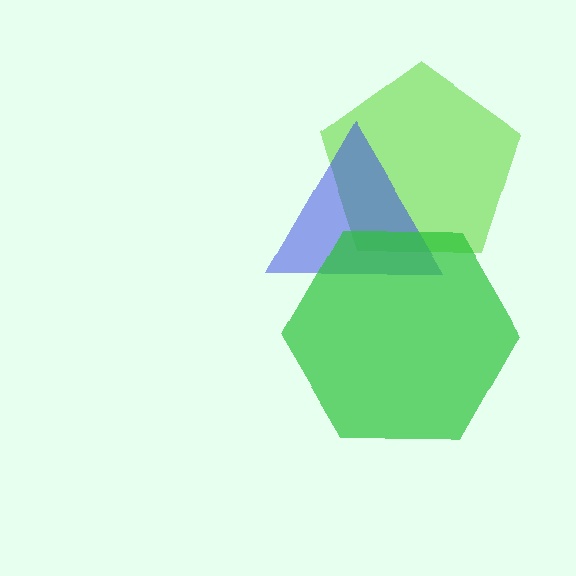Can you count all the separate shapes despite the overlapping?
Yes, there are 3 separate shapes.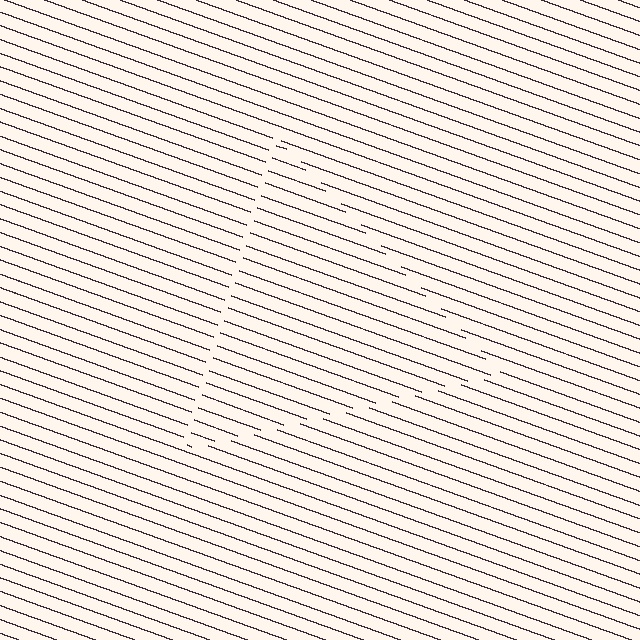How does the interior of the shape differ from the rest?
The interior of the shape contains the same grating, shifted by half a period — the contour is defined by the phase discontinuity where line-ends from the inner and outer gratings abut.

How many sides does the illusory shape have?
3 sides — the line-ends trace a triangle.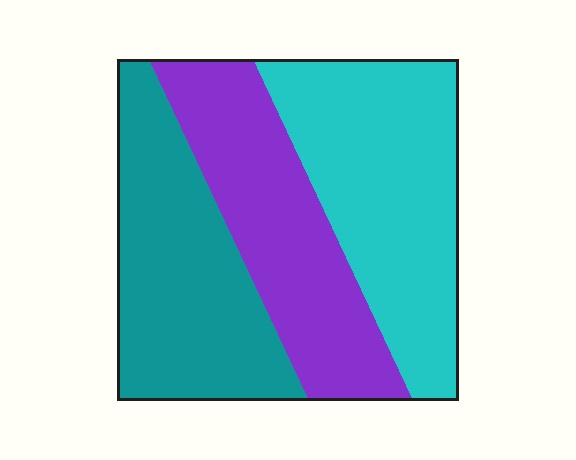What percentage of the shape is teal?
Teal takes up between a quarter and a half of the shape.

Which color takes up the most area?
Cyan, at roughly 35%.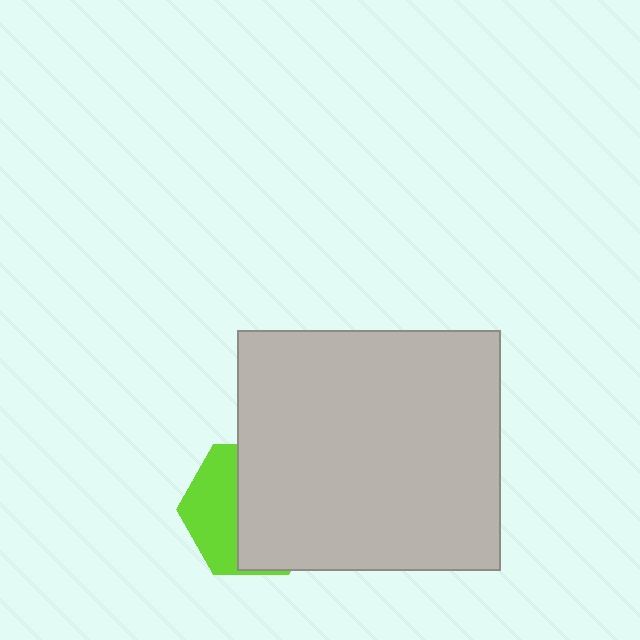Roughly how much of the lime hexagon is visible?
A small part of it is visible (roughly 39%).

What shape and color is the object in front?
The object in front is a light gray rectangle.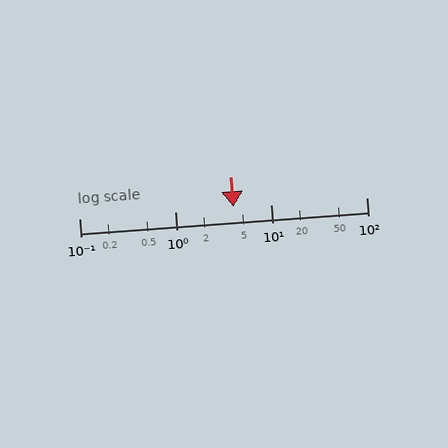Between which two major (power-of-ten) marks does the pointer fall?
The pointer is between 1 and 10.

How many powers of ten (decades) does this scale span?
The scale spans 3 decades, from 0.1 to 100.